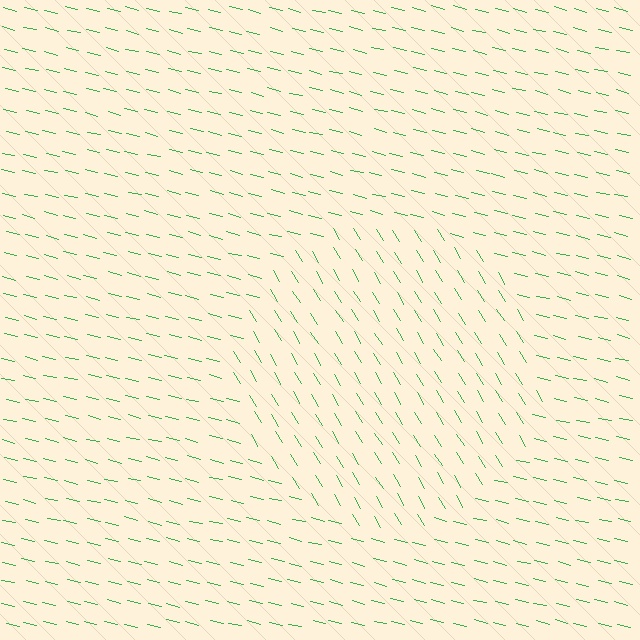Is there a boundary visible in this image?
Yes, there is a texture boundary formed by a change in line orientation.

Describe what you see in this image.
The image is filled with small green line segments. A circle region in the image has lines oriented differently from the surrounding lines, creating a visible texture boundary.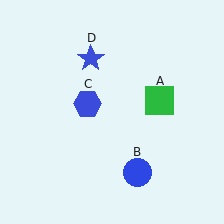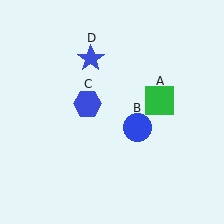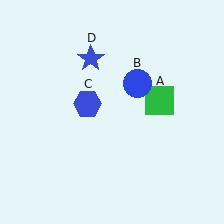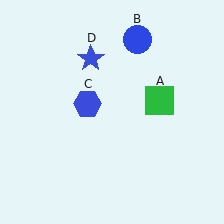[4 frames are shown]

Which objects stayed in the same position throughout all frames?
Green square (object A) and blue hexagon (object C) and blue star (object D) remained stationary.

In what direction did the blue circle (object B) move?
The blue circle (object B) moved up.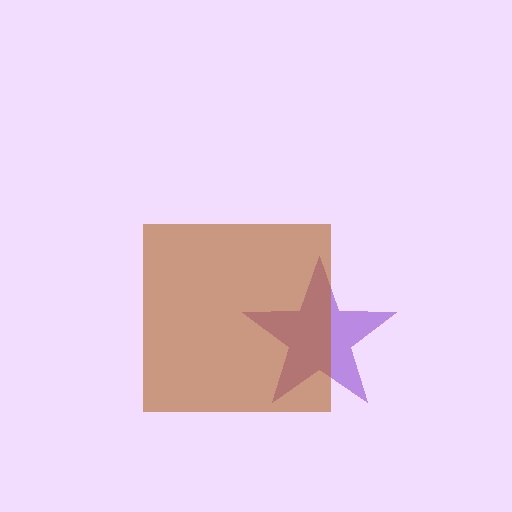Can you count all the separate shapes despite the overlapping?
Yes, there are 2 separate shapes.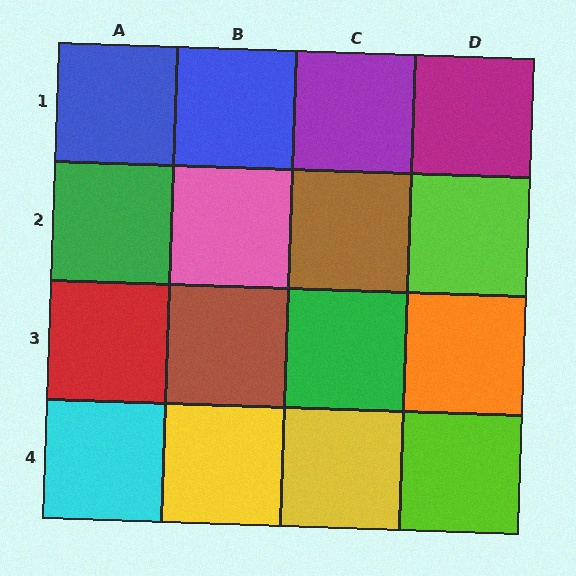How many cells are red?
1 cell is red.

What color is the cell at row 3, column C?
Green.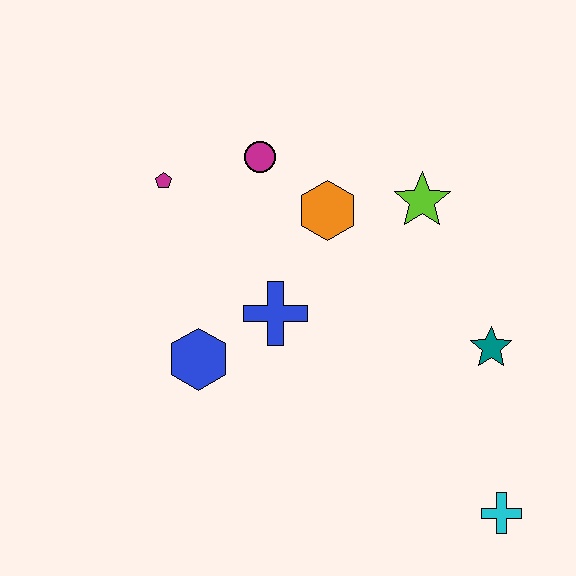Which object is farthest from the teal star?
The magenta pentagon is farthest from the teal star.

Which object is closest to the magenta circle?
The orange hexagon is closest to the magenta circle.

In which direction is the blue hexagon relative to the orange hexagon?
The blue hexagon is below the orange hexagon.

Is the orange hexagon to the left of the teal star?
Yes